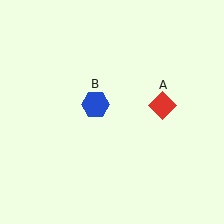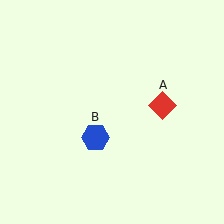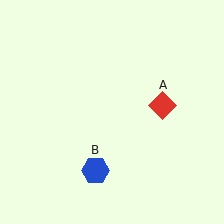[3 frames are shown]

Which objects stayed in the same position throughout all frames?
Red diamond (object A) remained stationary.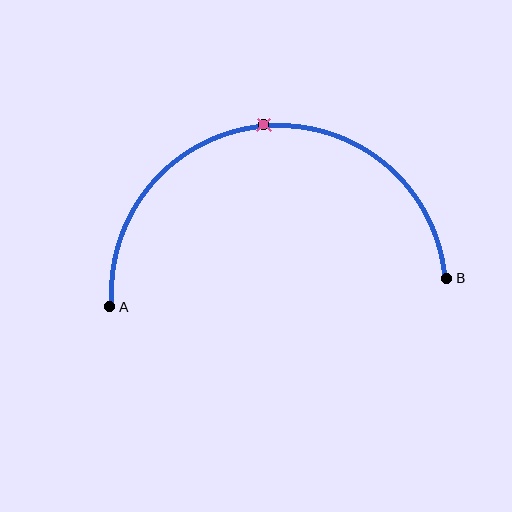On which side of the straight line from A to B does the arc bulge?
The arc bulges above the straight line connecting A and B.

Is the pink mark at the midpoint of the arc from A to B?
Yes. The pink mark lies on the arc at equal arc-length from both A and B — it is the arc midpoint.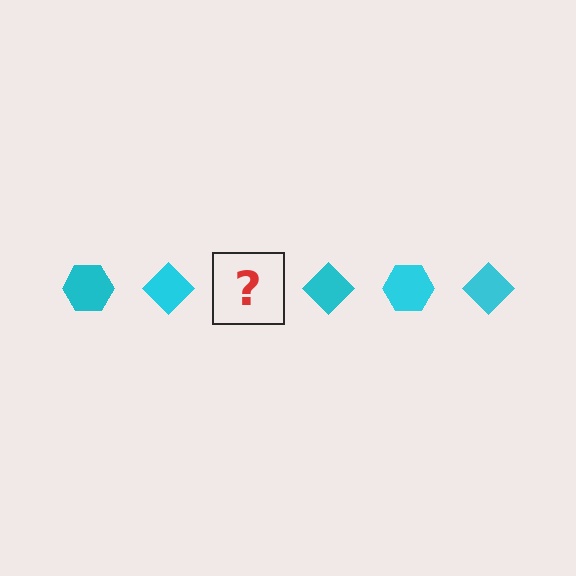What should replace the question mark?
The question mark should be replaced with a cyan hexagon.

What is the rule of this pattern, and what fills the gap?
The rule is that the pattern cycles through hexagon, diamond shapes in cyan. The gap should be filled with a cyan hexagon.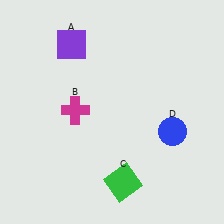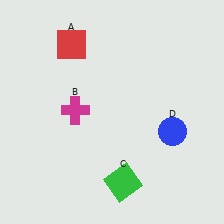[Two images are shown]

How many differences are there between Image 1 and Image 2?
There is 1 difference between the two images.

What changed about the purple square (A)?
In Image 1, A is purple. In Image 2, it changed to red.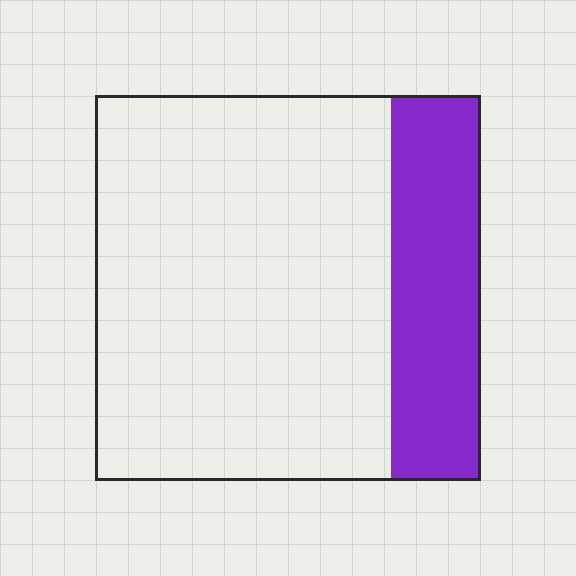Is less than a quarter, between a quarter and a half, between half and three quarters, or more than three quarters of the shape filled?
Less than a quarter.